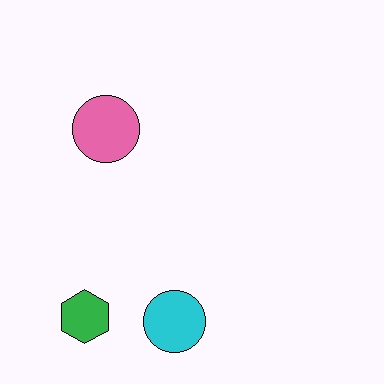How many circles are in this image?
There are 2 circles.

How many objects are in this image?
There are 3 objects.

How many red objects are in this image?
There are no red objects.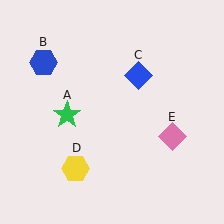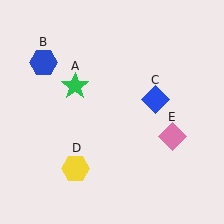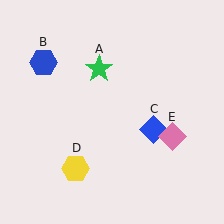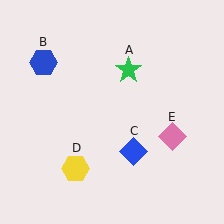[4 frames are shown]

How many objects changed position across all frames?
2 objects changed position: green star (object A), blue diamond (object C).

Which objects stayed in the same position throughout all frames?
Blue hexagon (object B) and yellow hexagon (object D) and pink diamond (object E) remained stationary.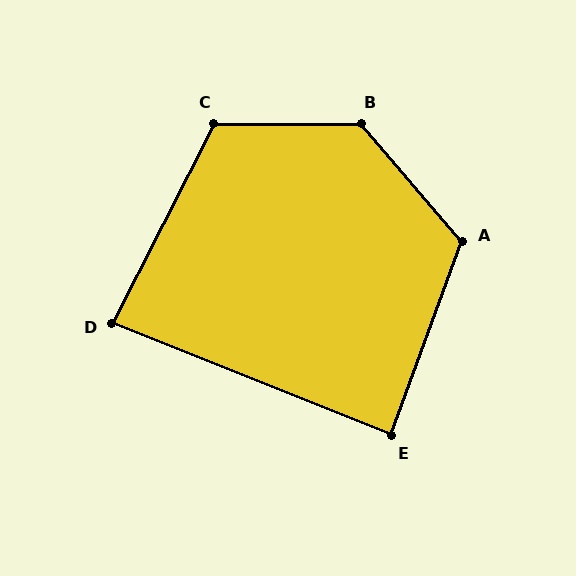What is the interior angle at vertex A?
Approximately 119 degrees (obtuse).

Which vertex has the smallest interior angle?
D, at approximately 85 degrees.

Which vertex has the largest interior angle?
B, at approximately 130 degrees.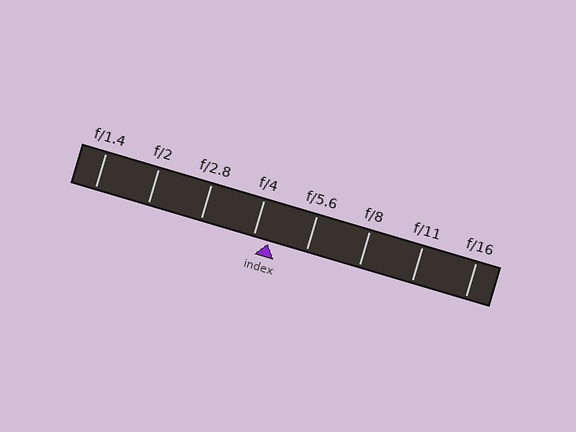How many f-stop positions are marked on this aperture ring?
There are 8 f-stop positions marked.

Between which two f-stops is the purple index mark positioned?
The index mark is between f/4 and f/5.6.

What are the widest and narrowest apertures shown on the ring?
The widest aperture shown is f/1.4 and the narrowest is f/16.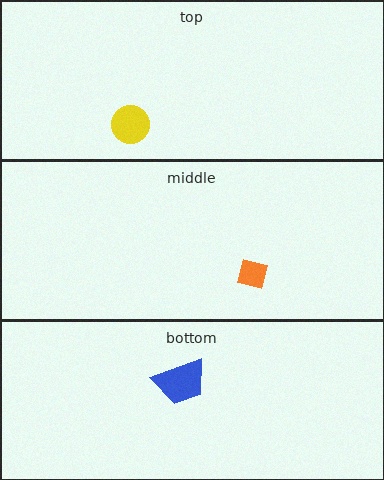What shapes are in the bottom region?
The blue trapezoid.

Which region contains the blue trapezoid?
The bottom region.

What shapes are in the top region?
The yellow circle.